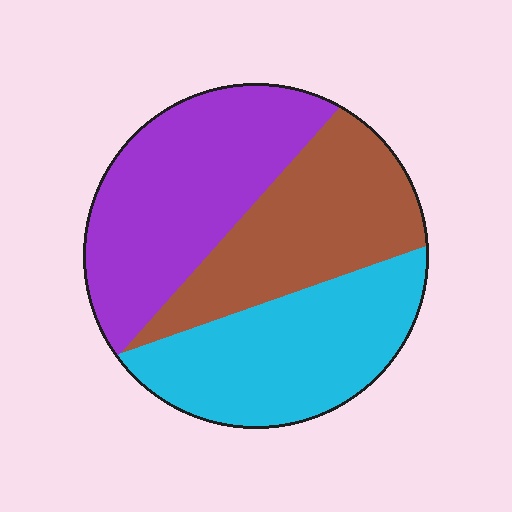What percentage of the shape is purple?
Purple covers 37% of the shape.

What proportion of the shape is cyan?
Cyan covers about 35% of the shape.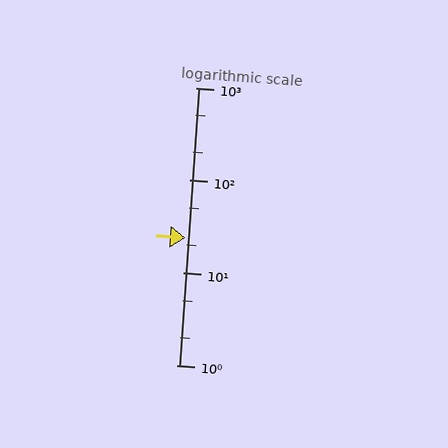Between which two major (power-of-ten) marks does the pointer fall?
The pointer is between 10 and 100.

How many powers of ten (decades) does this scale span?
The scale spans 3 decades, from 1 to 1000.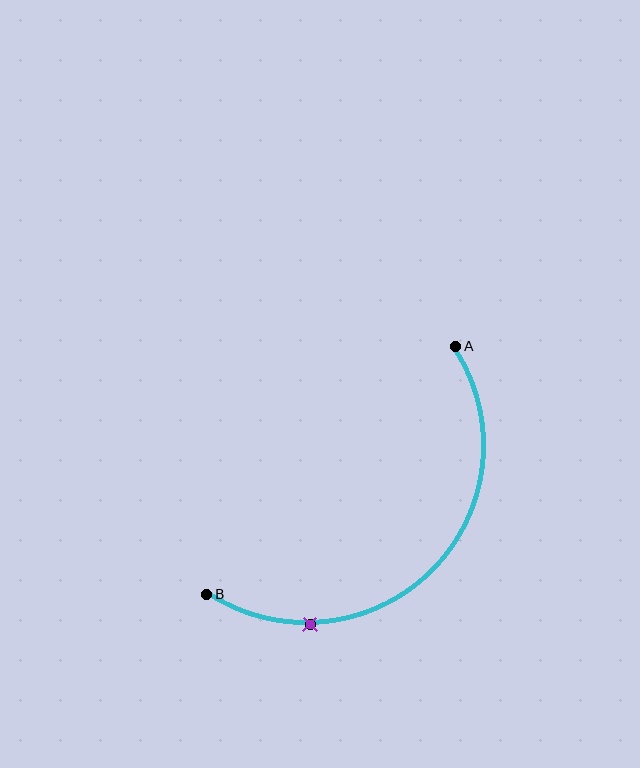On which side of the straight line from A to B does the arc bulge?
The arc bulges below and to the right of the straight line connecting A and B.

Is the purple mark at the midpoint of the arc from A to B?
No. The purple mark lies on the arc but is closer to endpoint B. The arc midpoint would be at the point on the curve equidistant along the arc from both A and B.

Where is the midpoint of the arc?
The arc midpoint is the point on the curve farthest from the straight line joining A and B. It sits below and to the right of that line.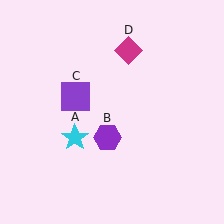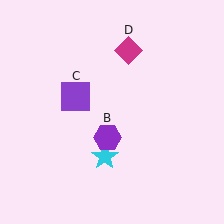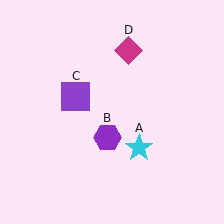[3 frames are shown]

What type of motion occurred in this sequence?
The cyan star (object A) rotated counterclockwise around the center of the scene.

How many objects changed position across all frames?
1 object changed position: cyan star (object A).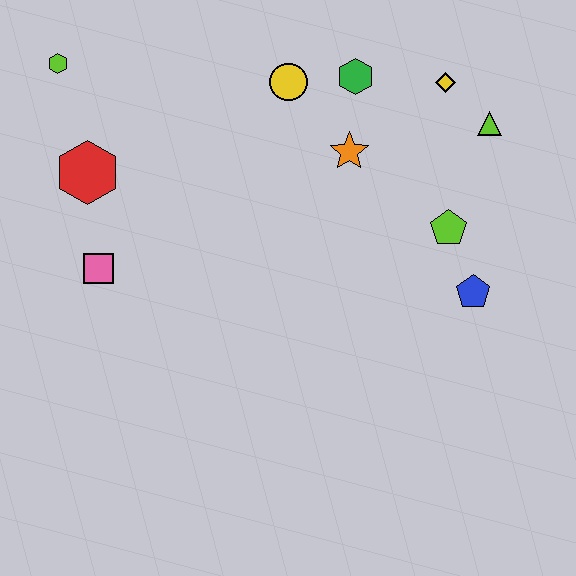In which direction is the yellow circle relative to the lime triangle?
The yellow circle is to the left of the lime triangle.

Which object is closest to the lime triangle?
The yellow diamond is closest to the lime triangle.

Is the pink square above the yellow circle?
No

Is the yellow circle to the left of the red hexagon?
No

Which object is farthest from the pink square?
The lime triangle is farthest from the pink square.